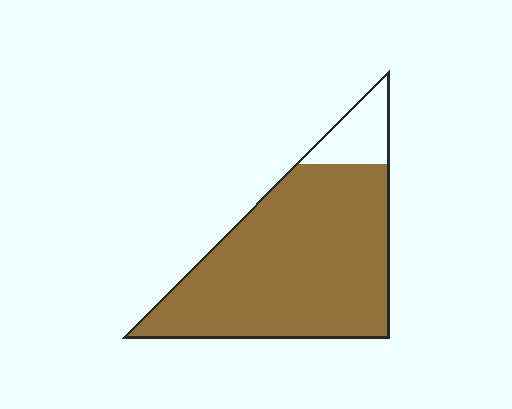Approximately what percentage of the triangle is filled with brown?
Approximately 90%.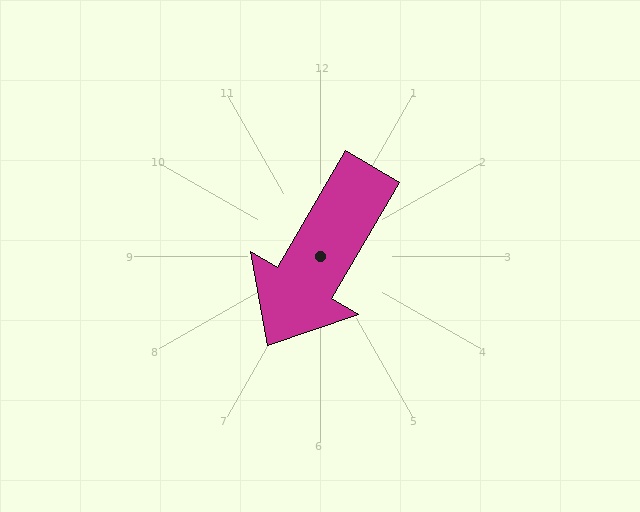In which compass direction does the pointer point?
Southwest.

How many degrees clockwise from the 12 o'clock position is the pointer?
Approximately 210 degrees.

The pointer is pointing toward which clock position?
Roughly 7 o'clock.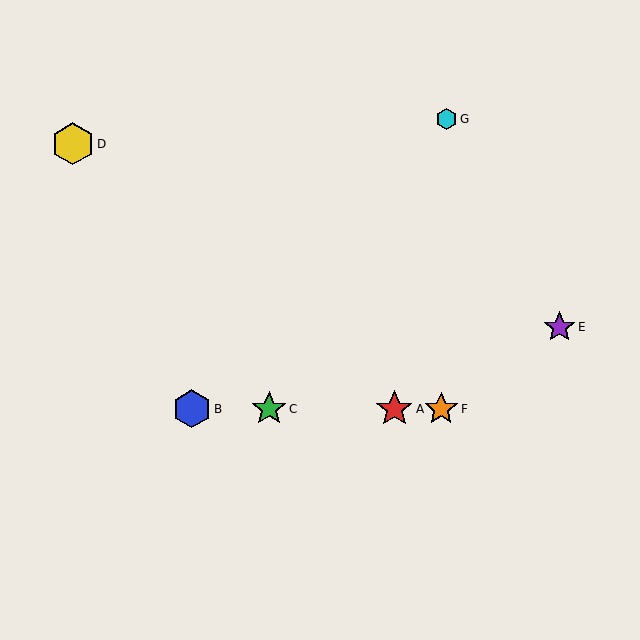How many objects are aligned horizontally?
4 objects (A, B, C, F) are aligned horizontally.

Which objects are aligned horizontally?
Objects A, B, C, F are aligned horizontally.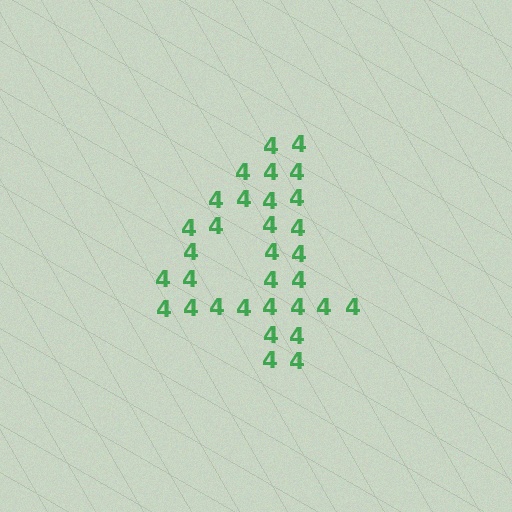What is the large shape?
The large shape is the digit 4.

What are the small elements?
The small elements are digit 4's.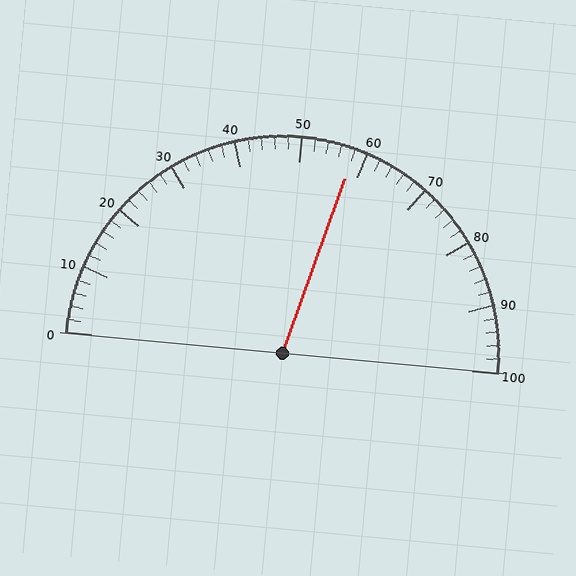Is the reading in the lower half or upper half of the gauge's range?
The reading is in the upper half of the range (0 to 100).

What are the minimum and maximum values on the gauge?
The gauge ranges from 0 to 100.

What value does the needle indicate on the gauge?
The needle indicates approximately 58.